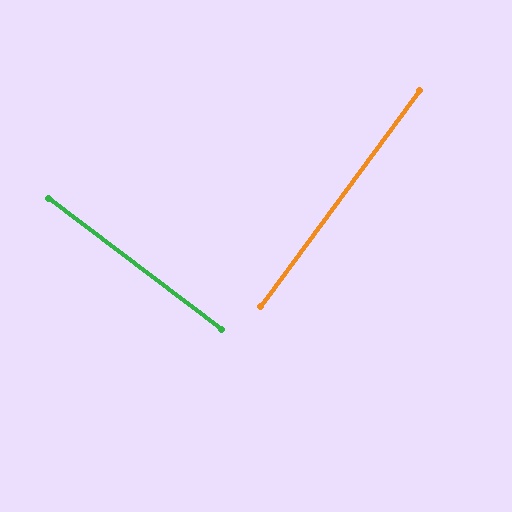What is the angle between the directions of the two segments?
Approximately 89 degrees.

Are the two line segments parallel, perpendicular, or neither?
Perpendicular — they meet at approximately 89°.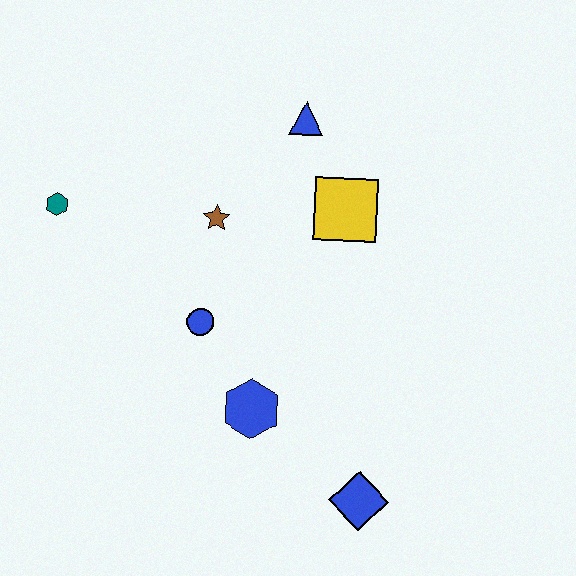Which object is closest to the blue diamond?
The blue hexagon is closest to the blue diamond.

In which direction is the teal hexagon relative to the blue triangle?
The teal hexagon is to the left of the blue triangle.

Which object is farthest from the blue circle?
The blue diamond is farthest from the blue circle.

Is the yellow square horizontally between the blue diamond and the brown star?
Yes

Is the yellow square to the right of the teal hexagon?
Yes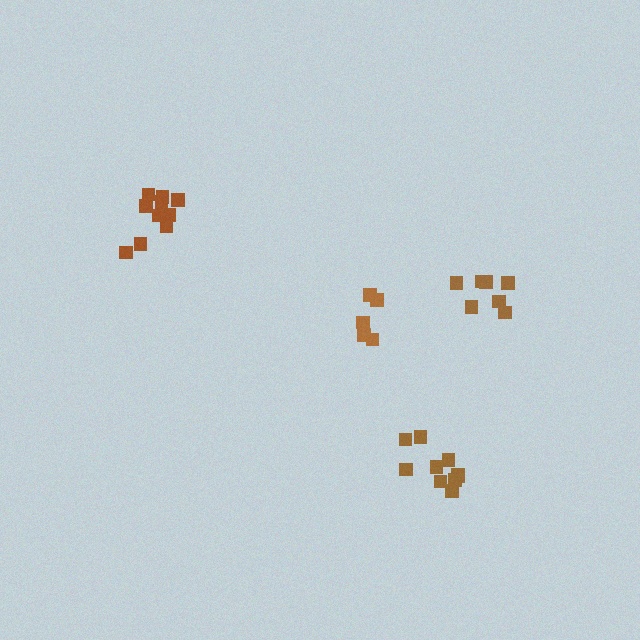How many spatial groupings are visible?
There are 4 spatial groupings.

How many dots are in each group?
Group 1: 7 dots, Group 2: 10 dots, Group 3: 5 dots, Group 4: 10 dots (32 total).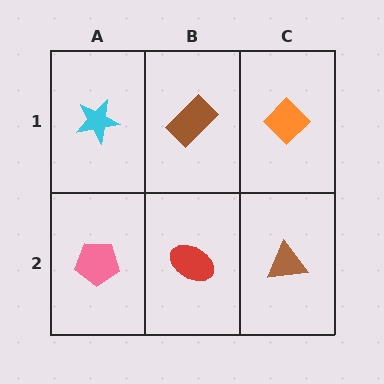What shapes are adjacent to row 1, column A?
A pink pentagon (row 2, column A), a brown rectangle (row 1, column B).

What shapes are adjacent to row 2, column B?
A brown rectangle (row 1, column B), a pink pentagon (row 2, column A), a brown triangle (row 2, column C).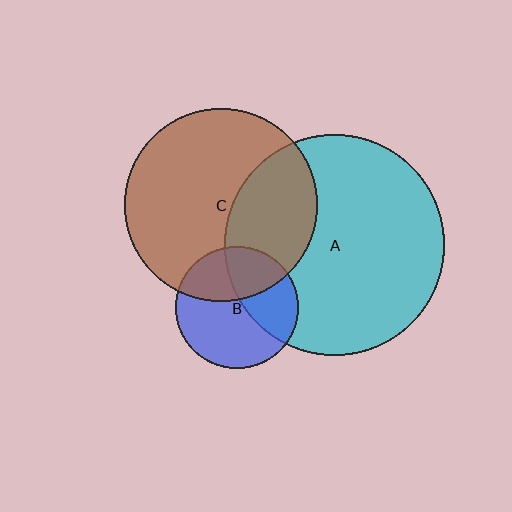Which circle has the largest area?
Circle A (cyan).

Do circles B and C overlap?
Yes.